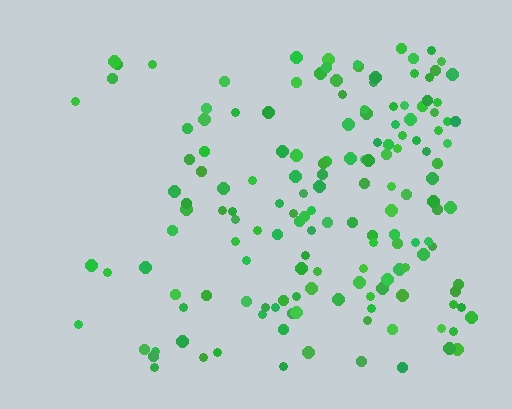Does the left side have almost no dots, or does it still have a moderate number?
Still a moderate number, just noticeably fewer than the right.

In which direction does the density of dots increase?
From left to right, with the right side densest.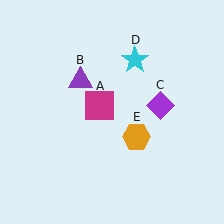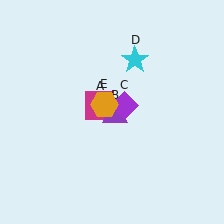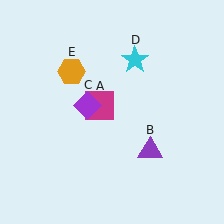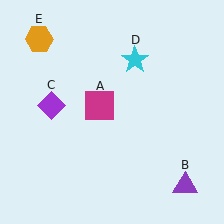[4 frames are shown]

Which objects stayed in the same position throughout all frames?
Magenta square (object A) and cyan star (object D) remained stationary.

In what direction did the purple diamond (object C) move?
The purple diamond (object C) moved left.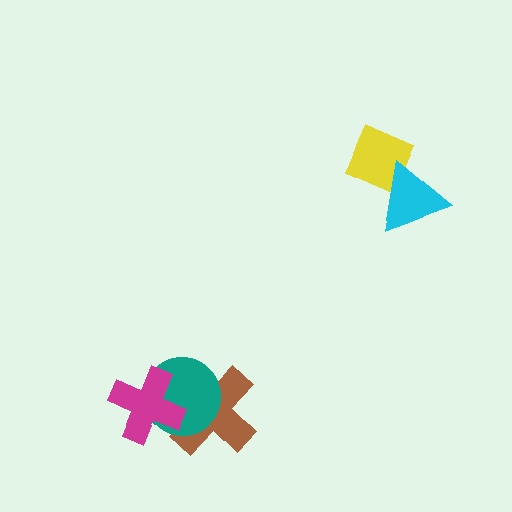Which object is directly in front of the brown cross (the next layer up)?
The teal circle is directly in front of the brown cross.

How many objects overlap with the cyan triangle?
1 object overlaps with the cyan triangle.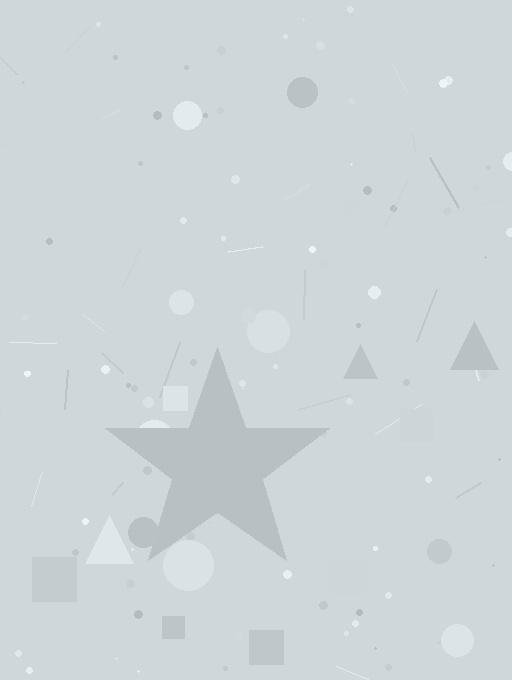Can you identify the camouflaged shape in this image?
The camouflaged shape is a star.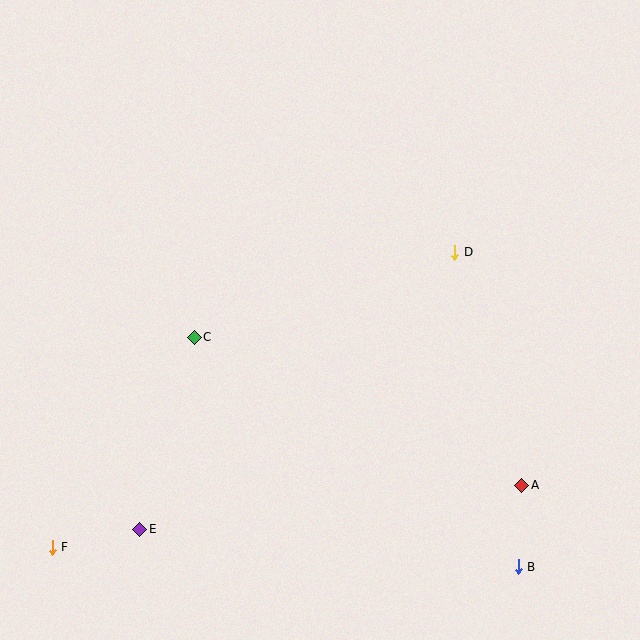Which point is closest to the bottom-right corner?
Point B is closest to the bottom-right corner.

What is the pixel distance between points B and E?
The distance between B and E is 380 pixels.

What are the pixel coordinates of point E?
Point E is at (140, 529).